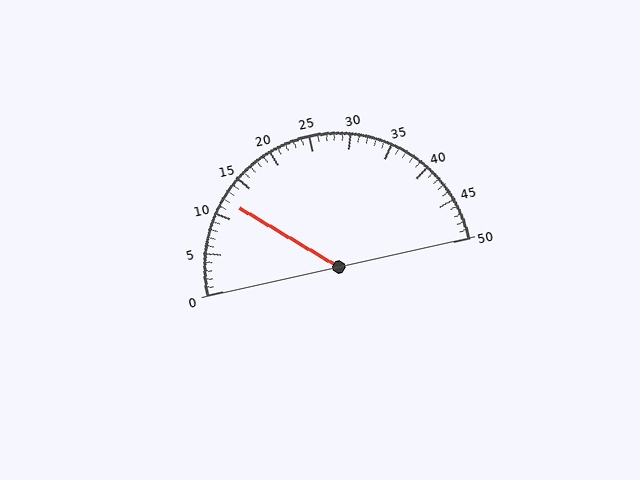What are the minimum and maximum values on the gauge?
The gauge ranges from 0 to 50.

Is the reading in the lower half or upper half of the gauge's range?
The reading is in the lower half of the range (0 to 50).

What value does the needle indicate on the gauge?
The needle indicates approximately 12.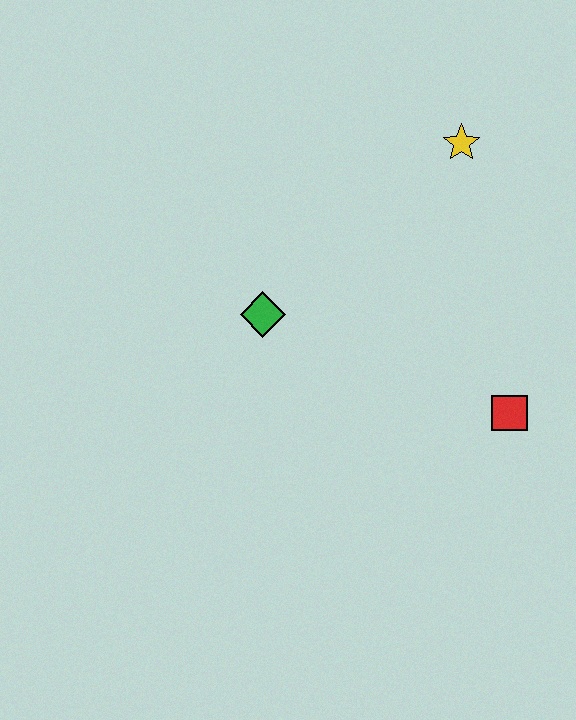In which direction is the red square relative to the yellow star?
The red square is below the yellow star.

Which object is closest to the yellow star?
The green diamond is closest to the yellow star.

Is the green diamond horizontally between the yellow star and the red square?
No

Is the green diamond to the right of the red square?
No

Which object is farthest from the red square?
The yellow star is farthest from the red square.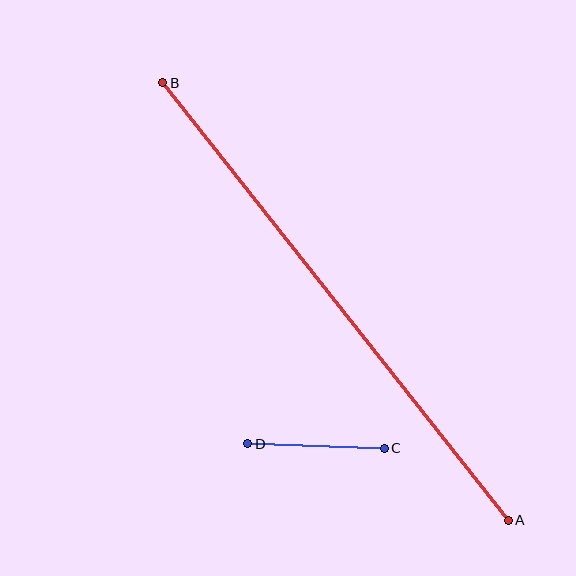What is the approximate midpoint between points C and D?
The midpoint is at approximately (316, 446) pixels.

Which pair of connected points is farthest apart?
Points A and B are farthest apart.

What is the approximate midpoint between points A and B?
The midpoint is at approximately (336, 302) pixels.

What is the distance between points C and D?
The distance is approximately 136 pixels.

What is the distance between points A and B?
The distance is approximately 558 pixels.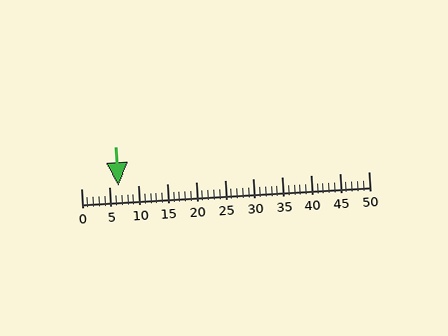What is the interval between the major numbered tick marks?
The major tick marks are spaced 5 units apart.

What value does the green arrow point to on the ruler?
The green arrow points to approximately 6.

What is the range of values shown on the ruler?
The ruler shows values from 0 to 50.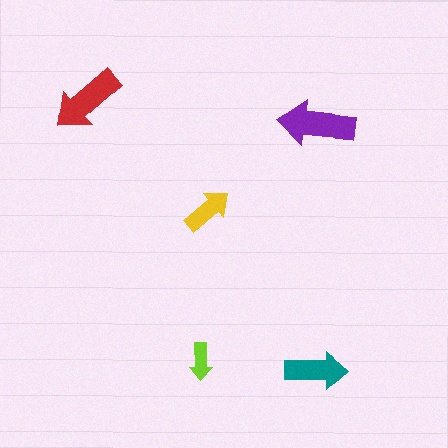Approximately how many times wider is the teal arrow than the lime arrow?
About 1.5 times wider.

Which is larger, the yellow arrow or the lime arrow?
The yellow one.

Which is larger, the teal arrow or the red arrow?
The red one.